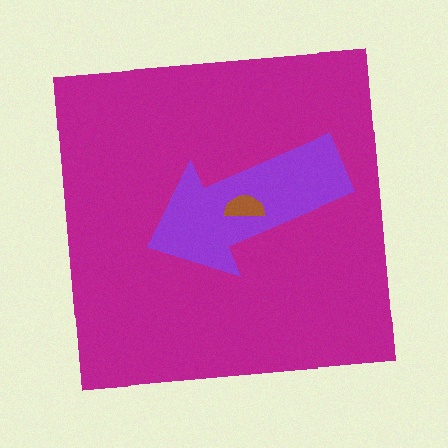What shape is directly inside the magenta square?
The purple arrow.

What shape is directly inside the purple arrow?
The brown semicircle.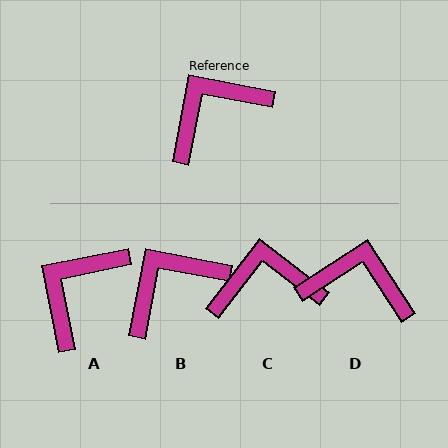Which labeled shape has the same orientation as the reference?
B.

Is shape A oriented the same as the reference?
No, it is off by about 22 degrees.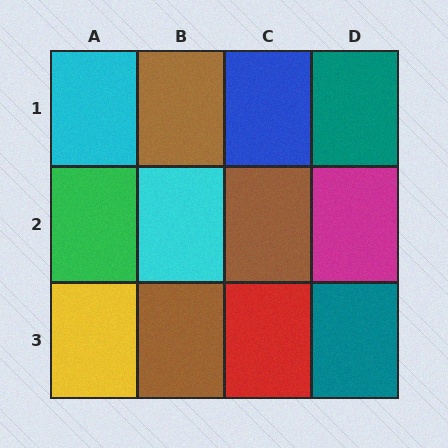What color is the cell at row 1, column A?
Cyan.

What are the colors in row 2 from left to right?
Green, cyan, brown, magenta.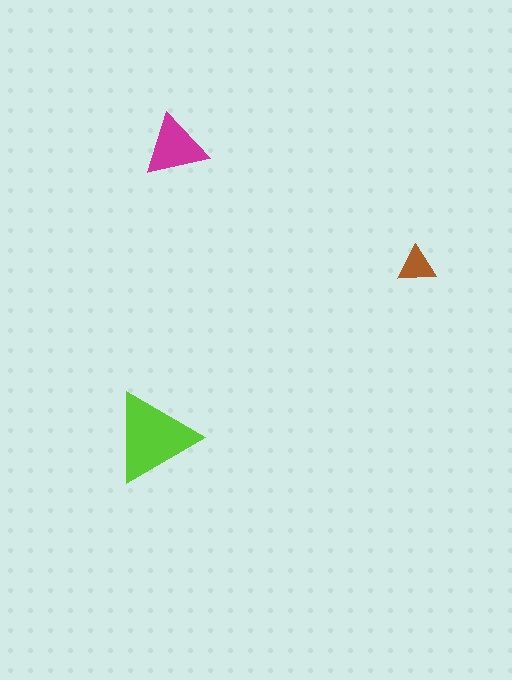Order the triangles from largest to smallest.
the lime one, the magenta one, the brown one.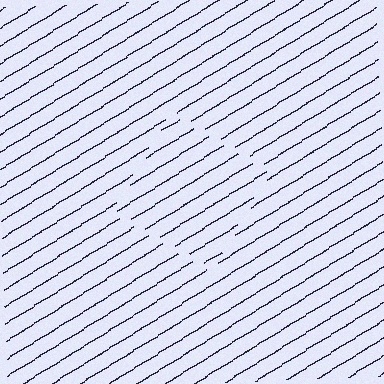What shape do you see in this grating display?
An illusory square. The interior of the shape contains the same grating, shifted by half a period — the contour is defined by the phase discontinuity where line-ends from the inner and outer gratings abut.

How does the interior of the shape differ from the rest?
The interior of the shape contains the same grating, shifted by half a period — the contour is defined by the phase discontinuity where line-ends from the inner and outer gratings abut.